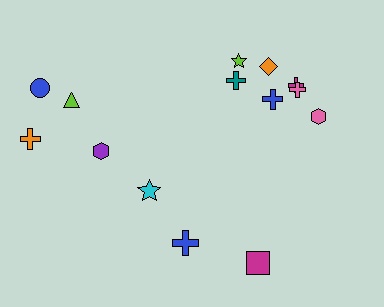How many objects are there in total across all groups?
There are 14 objects.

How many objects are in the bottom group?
There are 3 objects.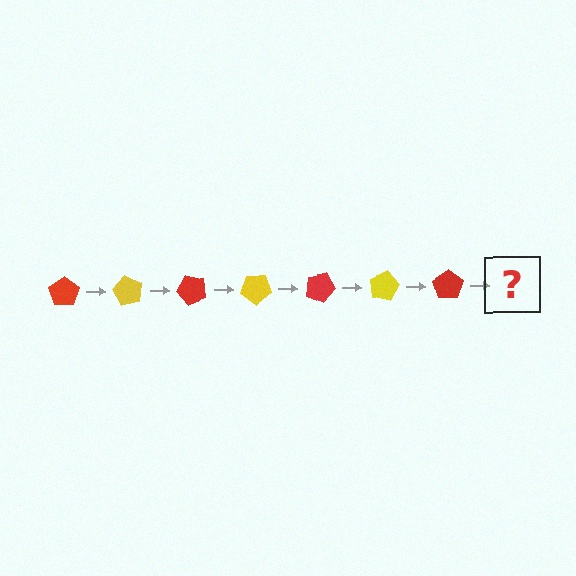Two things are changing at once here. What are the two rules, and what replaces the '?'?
The two rules are that it rotates 60 degrees each step and the color cycles through red and yellow. The '?' should be a yellow pentagon, rotated 420 degrees from the start.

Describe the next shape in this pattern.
It should be a yellow pentagon, rotated 420 degrees from the start.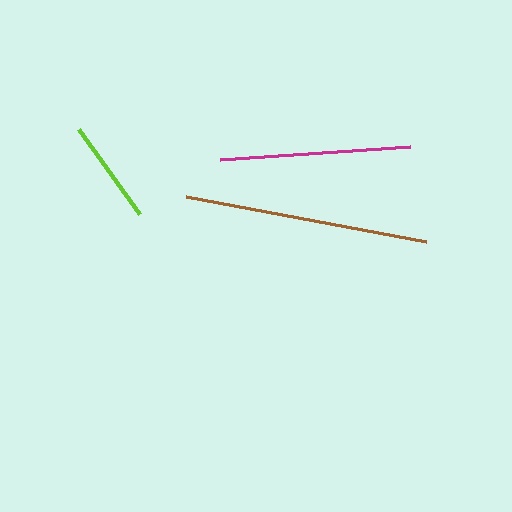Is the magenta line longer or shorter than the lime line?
The magenta line is longer than the lime line.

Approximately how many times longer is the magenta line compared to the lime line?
The magenta line is approximately 1.8 times the length of the lime line.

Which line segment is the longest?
The brown line is the longest at approximately 244 pixels.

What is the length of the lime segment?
The lime segment is approximately 104 pixels long.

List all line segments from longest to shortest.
From longest to shortest: brown, magenta, lime.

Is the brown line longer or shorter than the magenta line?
The brown line is longer than the magenta line.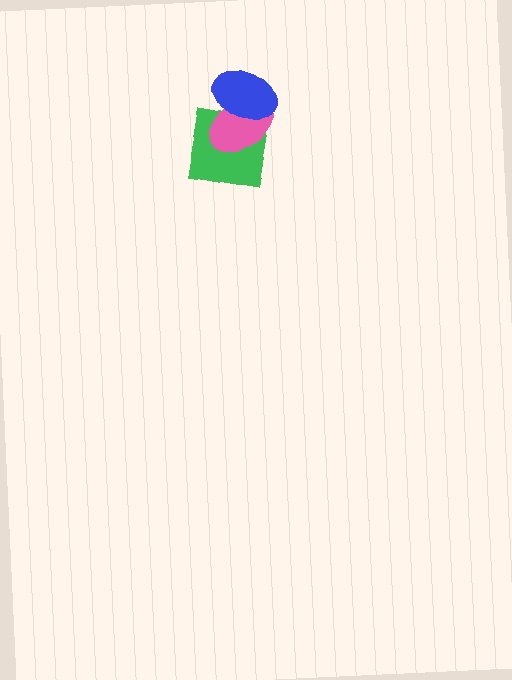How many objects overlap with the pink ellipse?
2 objects overlap with the pink ellipse.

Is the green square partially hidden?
Yes, it is partially covered by another shape.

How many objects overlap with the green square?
2 objects overlap with the green square.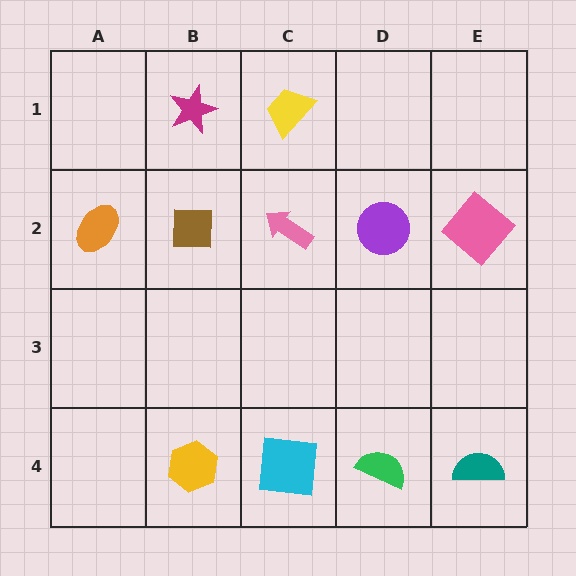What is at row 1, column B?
A magenta star.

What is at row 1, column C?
A yellow trapezoid.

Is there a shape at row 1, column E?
No, that cell is empty.